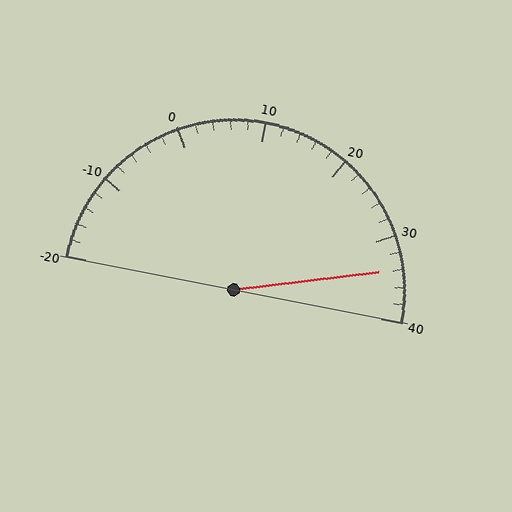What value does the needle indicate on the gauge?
The needle indicates approximately 34.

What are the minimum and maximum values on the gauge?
The gauge ranges from -20 to 40.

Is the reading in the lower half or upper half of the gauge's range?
The reading is in the upper half of the range (-20 to 40).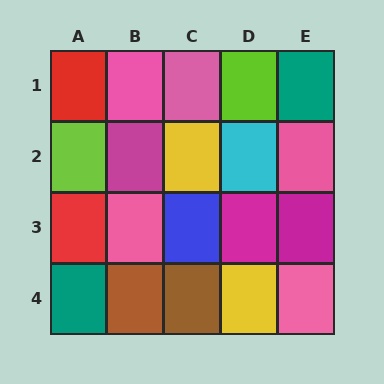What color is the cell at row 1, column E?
Teal.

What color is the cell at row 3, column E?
Magenta.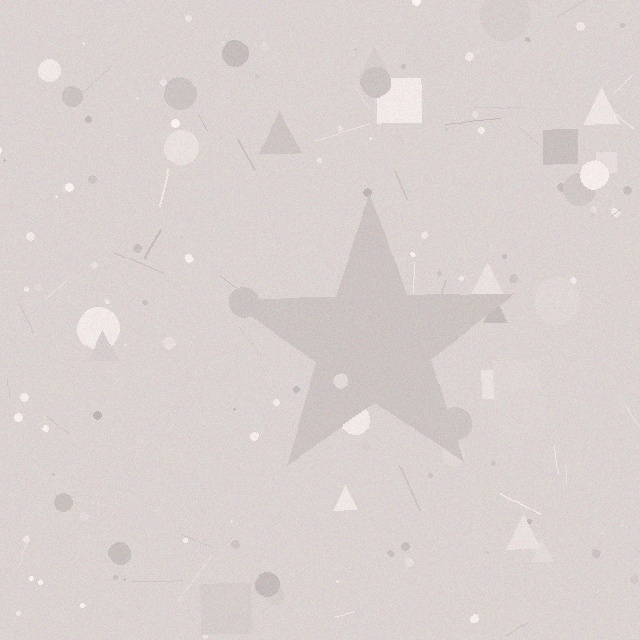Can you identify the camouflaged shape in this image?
The camouflaged shape is a star.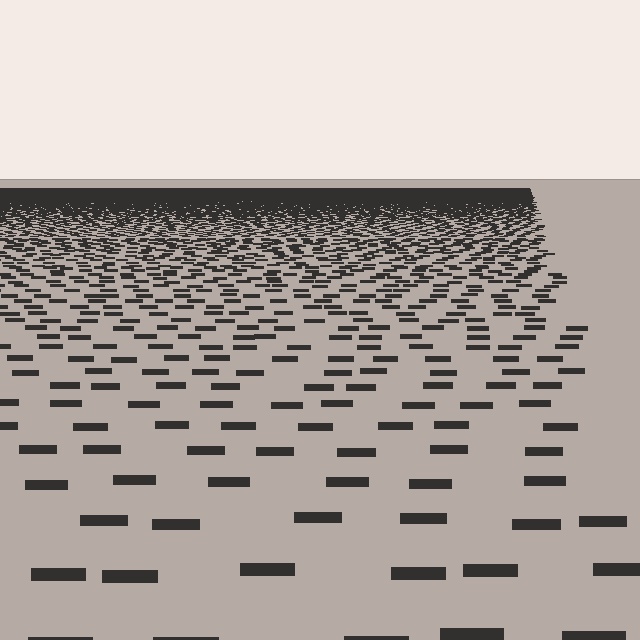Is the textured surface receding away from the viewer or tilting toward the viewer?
The surface is receding away from the viewer. Texture elements get smaller and denser toward the top.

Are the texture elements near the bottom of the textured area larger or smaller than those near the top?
Larger. Near the bottom, elements are closer to the viewer and appear at a bigger on-screen size.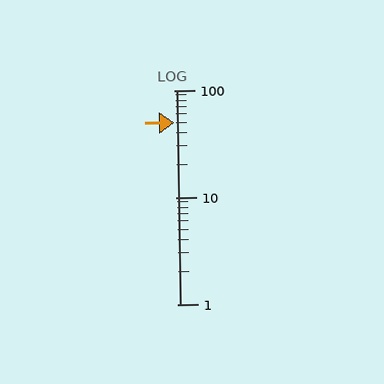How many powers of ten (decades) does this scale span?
The scale spans 2 decades, from 1 to 100.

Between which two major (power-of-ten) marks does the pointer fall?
The pointer is between 10 and 100.